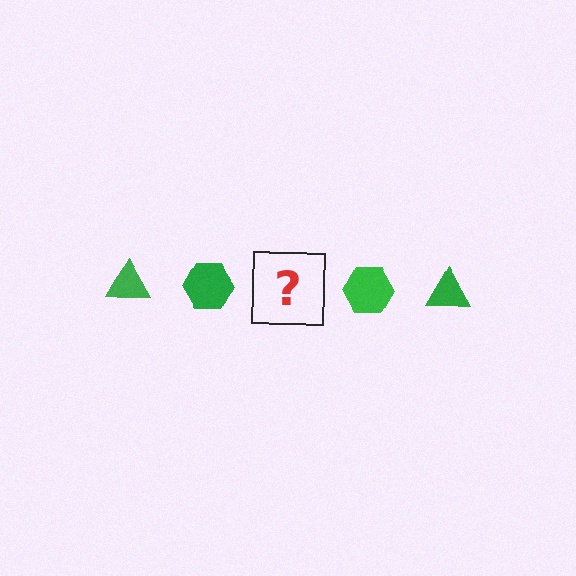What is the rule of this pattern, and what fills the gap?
The rule is that the pattern cycles through triangle, hexagon shapes in green. The gap should be filled with a green triangle.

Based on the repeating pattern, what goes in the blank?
The blank should be a green triangle.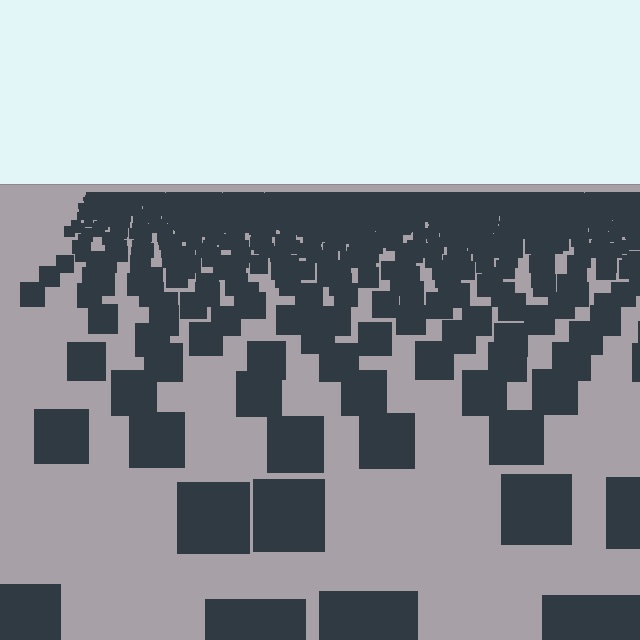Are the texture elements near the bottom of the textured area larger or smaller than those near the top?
Larger. Near the bottom, elements are closer to the viewer and appear at a bigger on-screen size.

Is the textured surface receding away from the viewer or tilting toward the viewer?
The surface is receding away from the viewer. Texture elements get smaller and denser toward the top.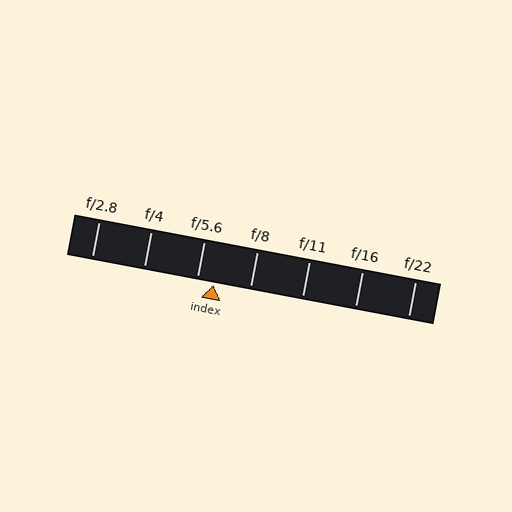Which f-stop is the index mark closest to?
The index mark is closest to f/5.6.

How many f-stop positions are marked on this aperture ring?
There are 7 f-stop positions marked.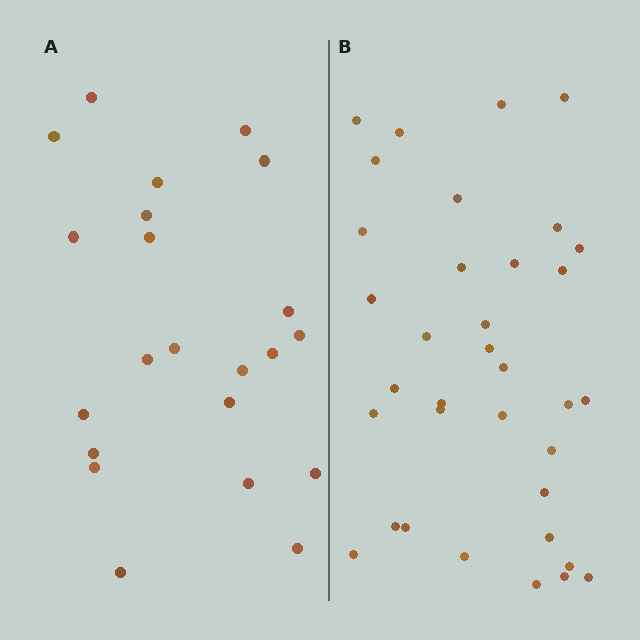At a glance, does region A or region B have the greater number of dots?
Region B (the right region) has more dots.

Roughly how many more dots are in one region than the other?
Region B has approximately 15 more dots than region A.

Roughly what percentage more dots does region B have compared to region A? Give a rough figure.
About 60% more.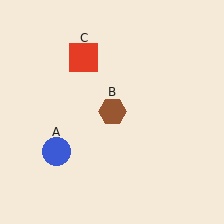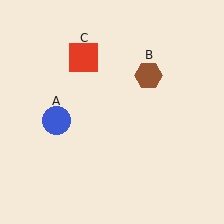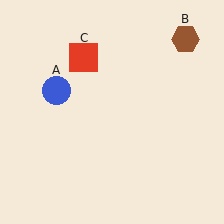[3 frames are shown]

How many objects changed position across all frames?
2 objects changed position: blue circle (object A), brown hexagon (object B).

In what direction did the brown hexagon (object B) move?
The brown hexagon (object B) moved up and to the right.